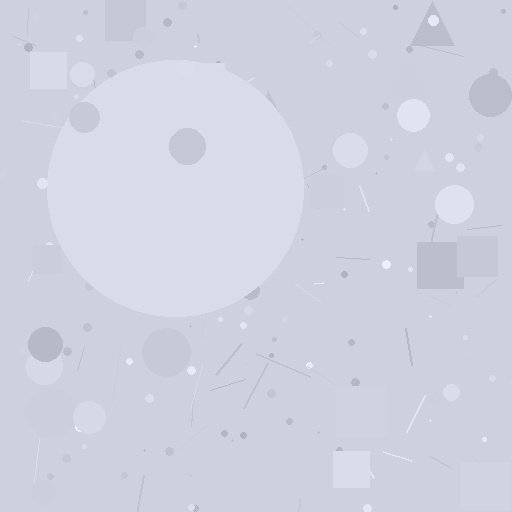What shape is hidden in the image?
A circle is hidden in the image.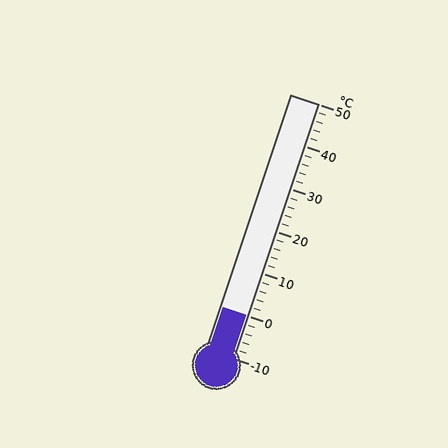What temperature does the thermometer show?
The thermometer shows approximately 0°C.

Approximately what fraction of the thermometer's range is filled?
The thermometer is filled to approximately 15% of its range.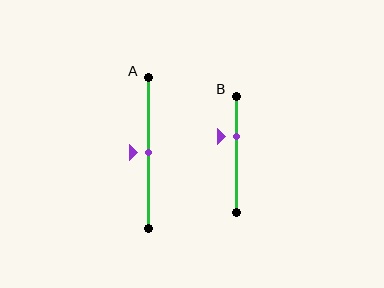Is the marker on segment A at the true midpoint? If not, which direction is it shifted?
Yes, the marker on segment A is at the true midpoint.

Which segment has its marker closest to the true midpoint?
Segment A has its marker closest to the true midpoint.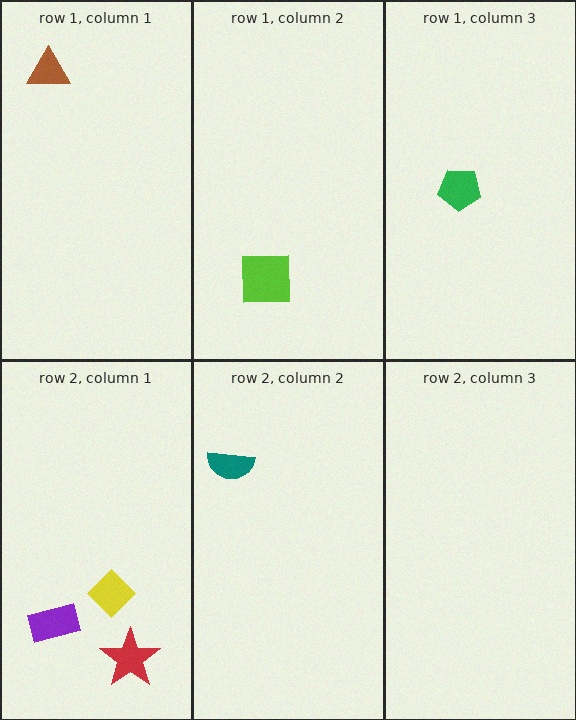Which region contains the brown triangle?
The row 1, column 1 region.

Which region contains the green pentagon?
The row 1, column 3 region.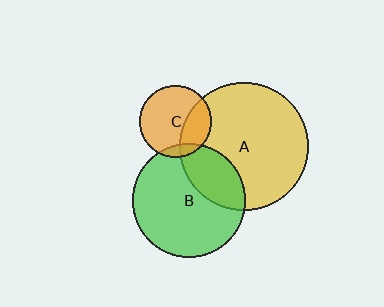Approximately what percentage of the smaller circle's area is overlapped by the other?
Approximately 10%.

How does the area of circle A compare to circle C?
Approximately 3.2 times.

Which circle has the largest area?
Circle A (yellow).